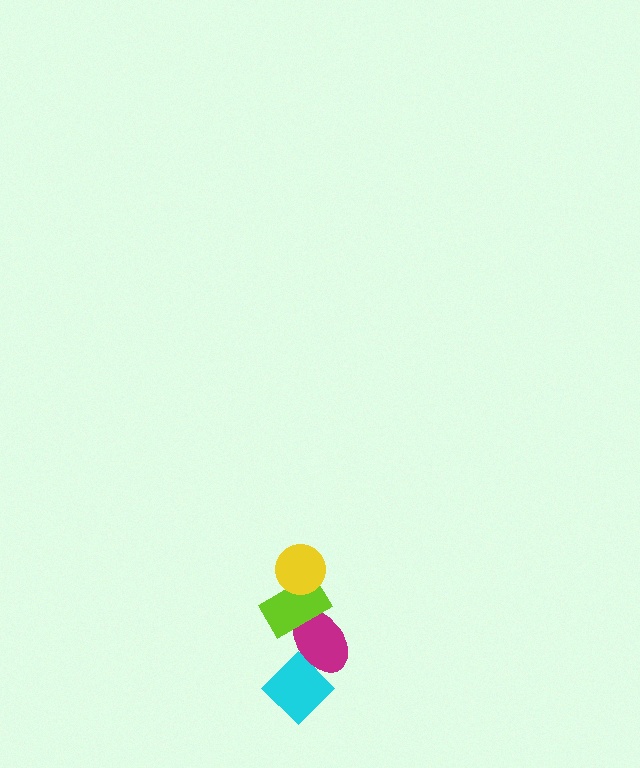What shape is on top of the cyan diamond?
The magenta ellipse is on top of the cyan diamond.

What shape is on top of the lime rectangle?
The yellow circle is on top of the lime rectangle.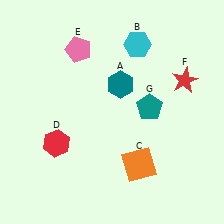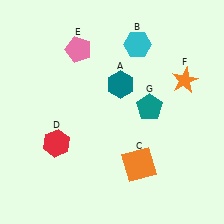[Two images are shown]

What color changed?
The star (F) changed from red in Image 1 to orange in Image 2.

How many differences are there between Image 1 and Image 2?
There is 1 difference between the two images.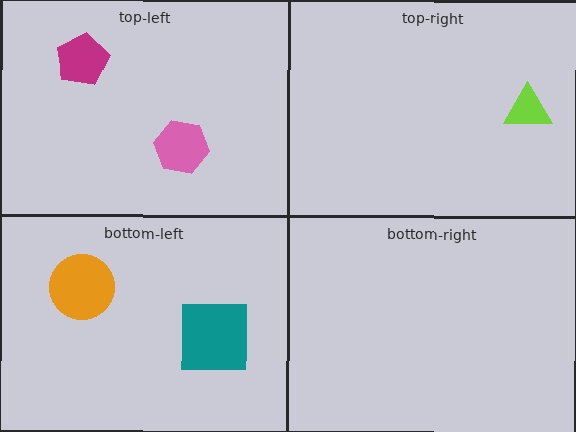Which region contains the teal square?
The bottom-left region.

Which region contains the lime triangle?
The top-right region.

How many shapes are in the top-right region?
1.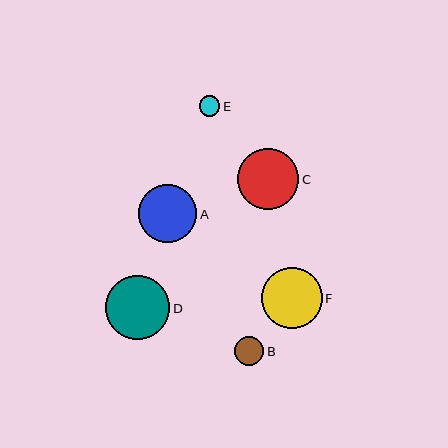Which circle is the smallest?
Circle E is the smallest with a size of approximately 20 pixels.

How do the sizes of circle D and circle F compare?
Circle D and circle F are approximately the same size.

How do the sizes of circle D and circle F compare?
Circle D and circle F are approximately the same size.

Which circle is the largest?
Circle D is the largest with a size of approximately 64 pixels.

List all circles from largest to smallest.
From largest to smallest: D, C, F, A, B, E.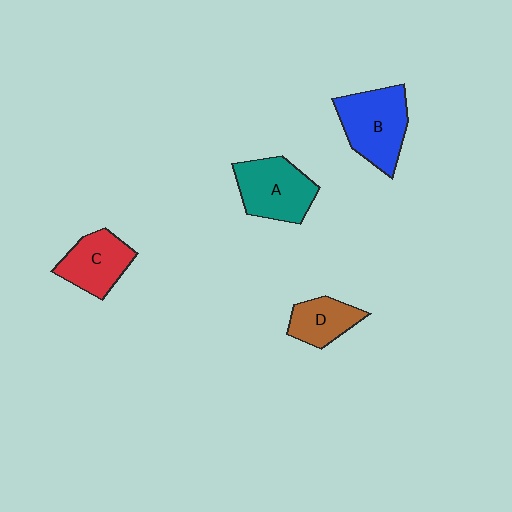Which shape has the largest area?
Shape B (blue).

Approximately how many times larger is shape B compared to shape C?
Approximately 1.3 times.